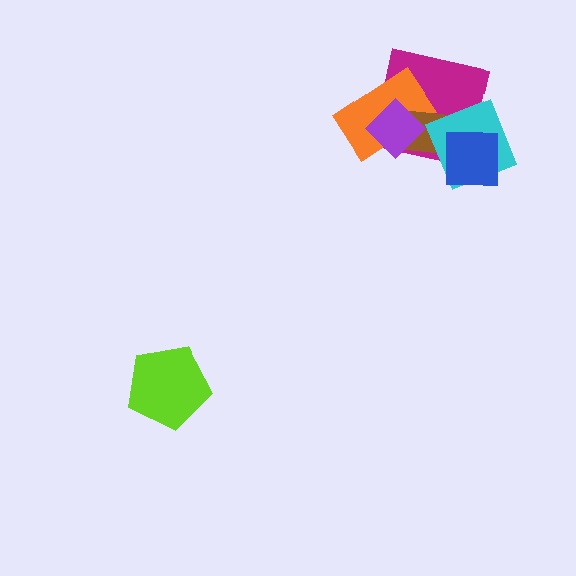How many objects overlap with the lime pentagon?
0 objects overlap with the lime pentagon.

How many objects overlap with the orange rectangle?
3 objects overlap with the orange rectangle.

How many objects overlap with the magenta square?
5 objects overlap with the magenta square.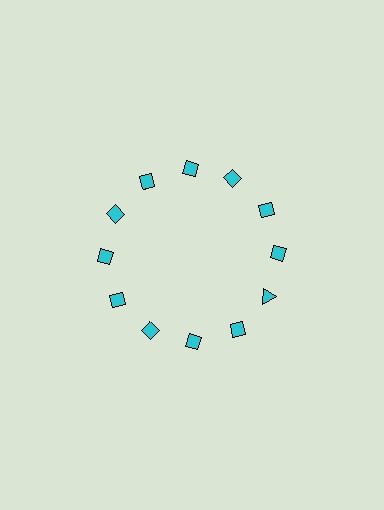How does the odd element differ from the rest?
It has a different shape: triangle instead of diamond.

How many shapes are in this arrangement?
There are 12 shapes arranged in a ring pattern.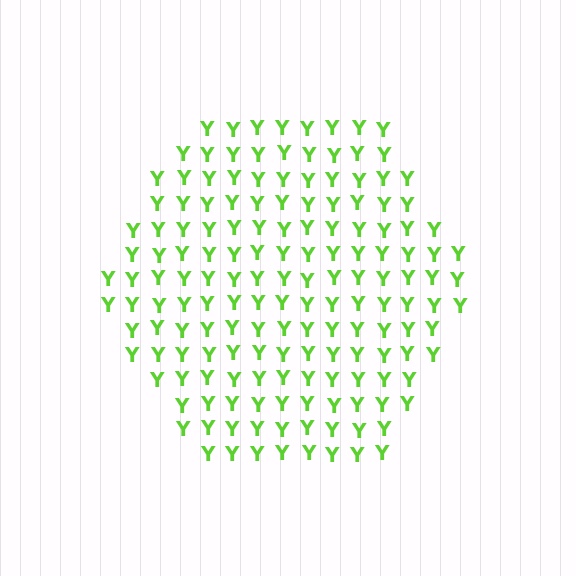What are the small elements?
The small elements are letter Y's.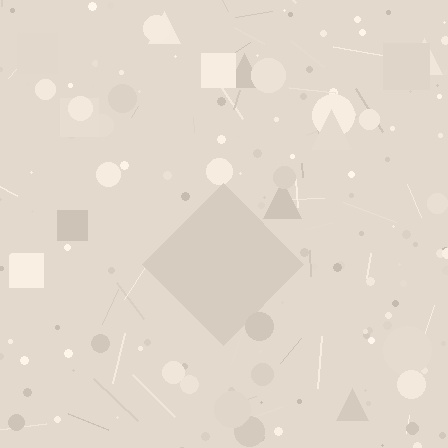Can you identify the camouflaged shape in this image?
The camouflaged shape is a diamond.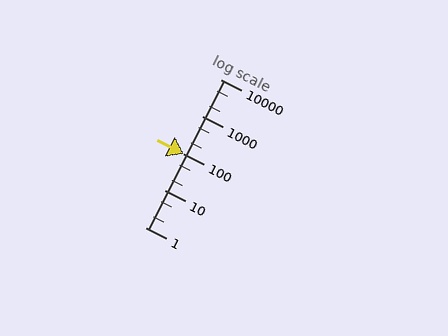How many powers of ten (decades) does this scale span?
The scale spans 4 decades, from 1 to 10000.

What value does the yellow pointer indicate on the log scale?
The pointer indicates approximately 100.